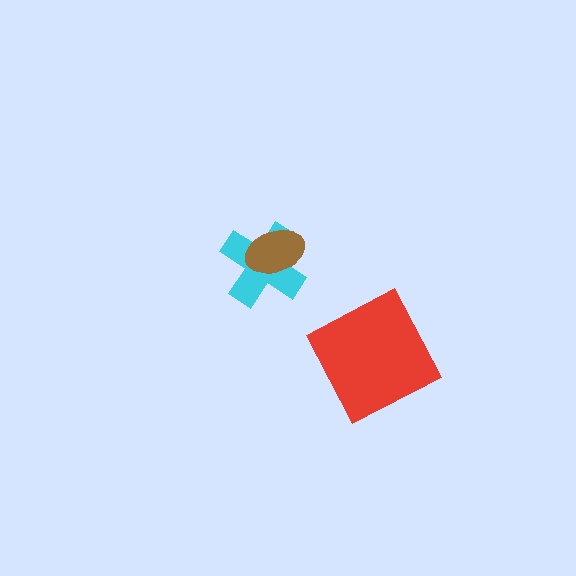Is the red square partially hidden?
No, no other shape covers it.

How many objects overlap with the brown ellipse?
1 object overlaps with the brown ellipse.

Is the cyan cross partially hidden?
Yes, it is partially covered by another shape.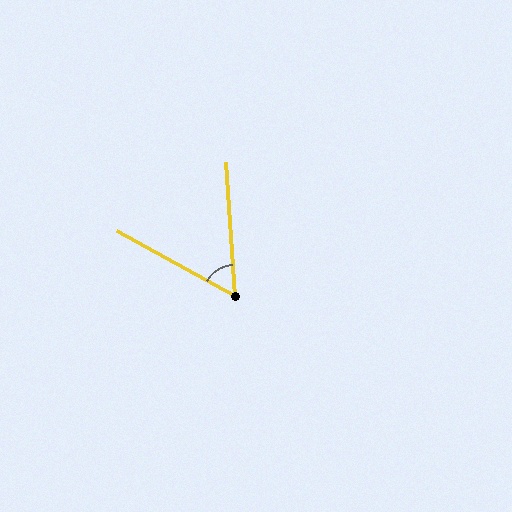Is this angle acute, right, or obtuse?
It is acute.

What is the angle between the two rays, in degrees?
Approximately 57 degrees.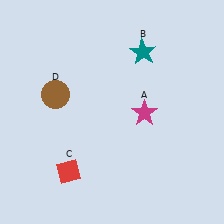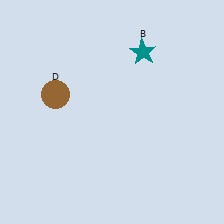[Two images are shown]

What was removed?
The magenta star (A), the red diamond (C) were removed in Image 2.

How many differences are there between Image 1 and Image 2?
There are 2 differences between the two images.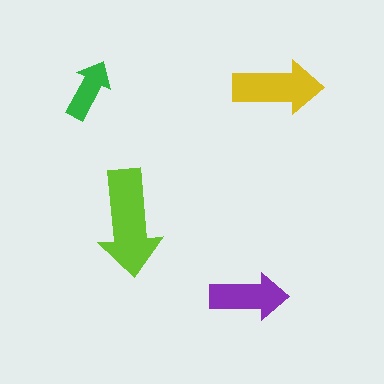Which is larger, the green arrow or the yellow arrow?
The yellow one.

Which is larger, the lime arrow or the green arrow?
The lime one.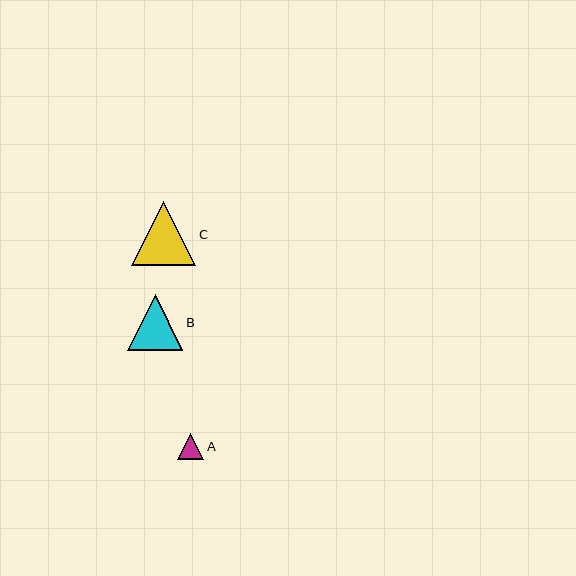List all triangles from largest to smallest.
From largest to smallest: C, B, A.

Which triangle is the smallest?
Triangle A is the smallest with a size of approximately 26 pixels.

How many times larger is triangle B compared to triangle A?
Triangle B is approximately 2.2 times the size of triangle A.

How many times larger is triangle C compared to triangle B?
Triangle C is approximately 1.2 times the size of triangle B.